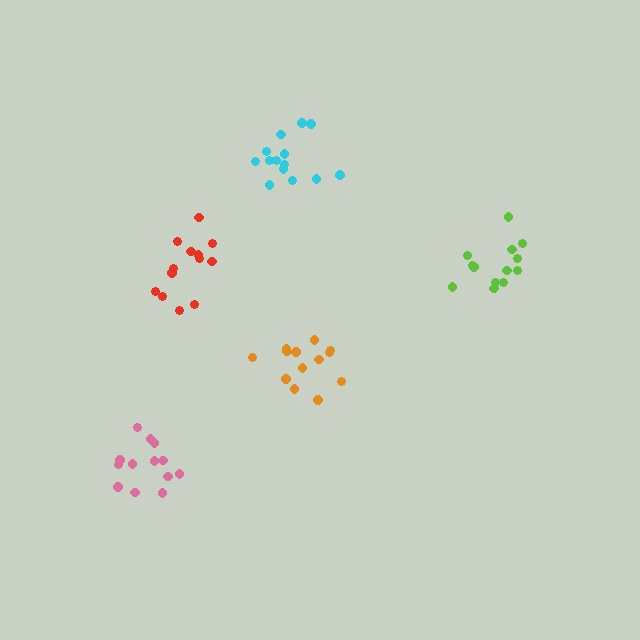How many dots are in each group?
Group 1: 13 dots, Group 2: 13 dots, Group 3: 13 dots, Group 4: 13 dots, Group 5: 14 dots (66 total).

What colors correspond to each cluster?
The clusters are colored: pink, lime, red, orange, cyan.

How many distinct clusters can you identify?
There are 5 distinct clusters.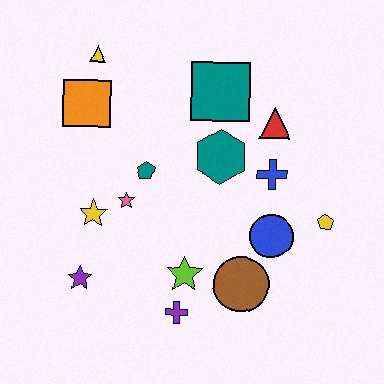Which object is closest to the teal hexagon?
The blue cross is closest to the teal hexagon.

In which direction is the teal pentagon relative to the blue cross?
The teal pentagon is to the left of the blue cross.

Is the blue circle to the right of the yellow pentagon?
No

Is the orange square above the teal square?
No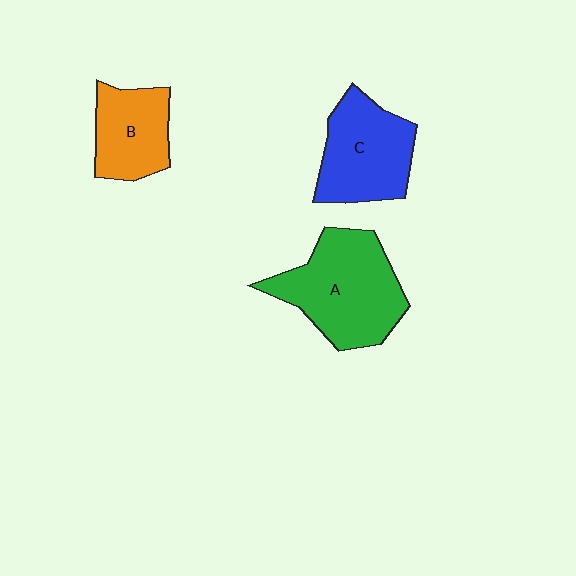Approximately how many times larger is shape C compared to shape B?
Approximately 1.3 times.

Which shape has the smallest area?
Shape B (orange).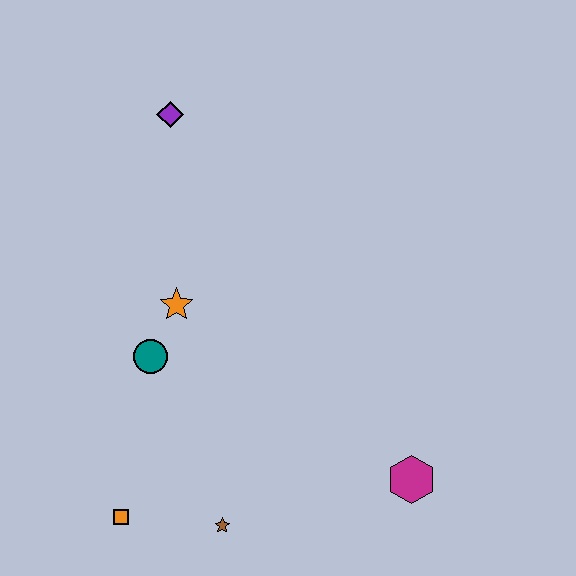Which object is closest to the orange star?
The teal circle is closest to the orange star.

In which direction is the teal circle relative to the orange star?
The teal circle is below the orange star.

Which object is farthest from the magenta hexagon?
The purple diamond is farthest from the magenta hexagon.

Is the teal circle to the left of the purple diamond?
Yes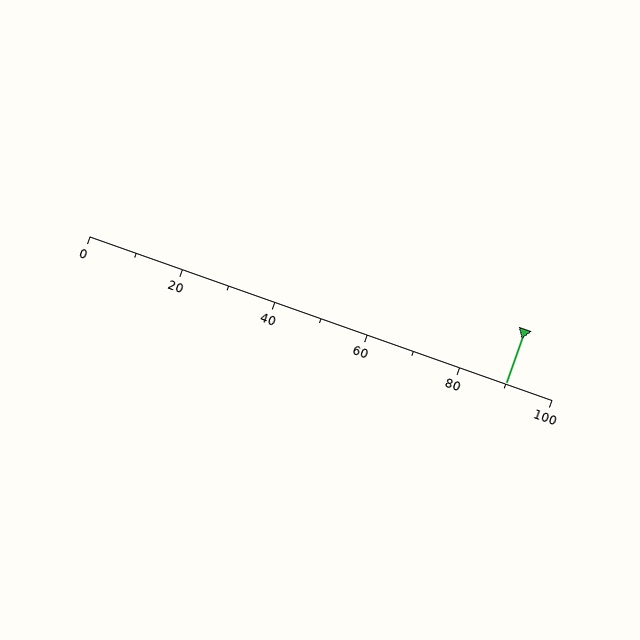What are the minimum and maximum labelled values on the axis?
The axis runs from 0 to 100.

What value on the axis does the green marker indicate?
The marker indicates approximately 90.